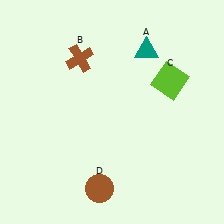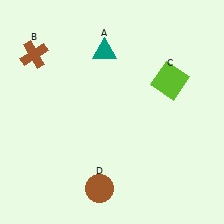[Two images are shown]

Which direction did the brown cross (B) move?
The brown cross (B) moved left.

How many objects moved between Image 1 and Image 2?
2 objects moved between the two images.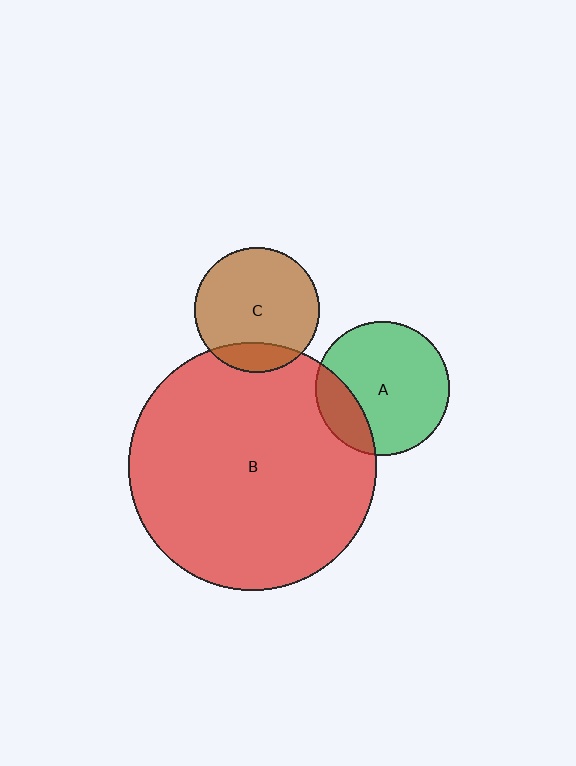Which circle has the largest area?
Circle B (red).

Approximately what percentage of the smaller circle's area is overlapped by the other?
Approximately 20%.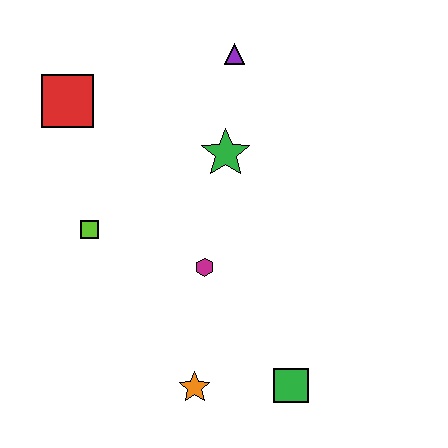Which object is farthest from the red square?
The green square is farthest from the red square.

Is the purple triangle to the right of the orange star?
Yes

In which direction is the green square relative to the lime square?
The green square is to the right of the lime square.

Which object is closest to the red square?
The lime square is closest to the red square.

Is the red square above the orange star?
Yes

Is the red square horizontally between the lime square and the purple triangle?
No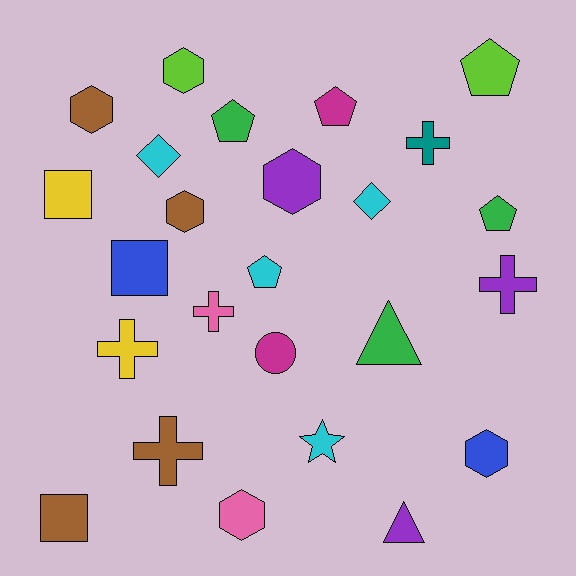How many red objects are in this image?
There are no red objects.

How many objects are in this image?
There are 25 objects.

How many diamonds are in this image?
There are 2 diamonds.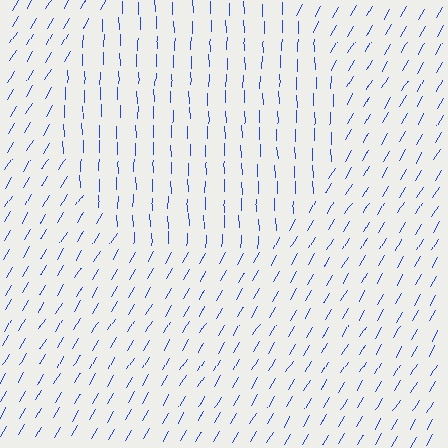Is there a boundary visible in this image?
Yes, there is a texture boundary formed by a change in line orientation.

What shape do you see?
I see a circle.